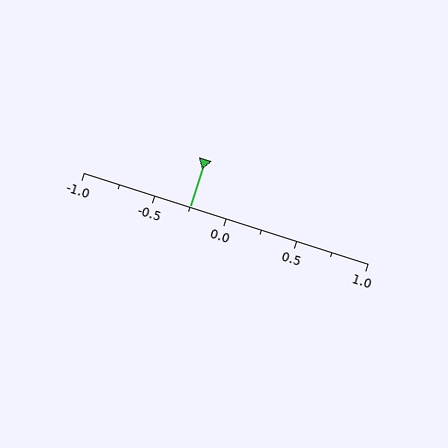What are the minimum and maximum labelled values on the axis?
The axis runs from -1.0 to 1.0.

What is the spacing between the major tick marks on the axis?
The major ticks are spaced 0.5 apart.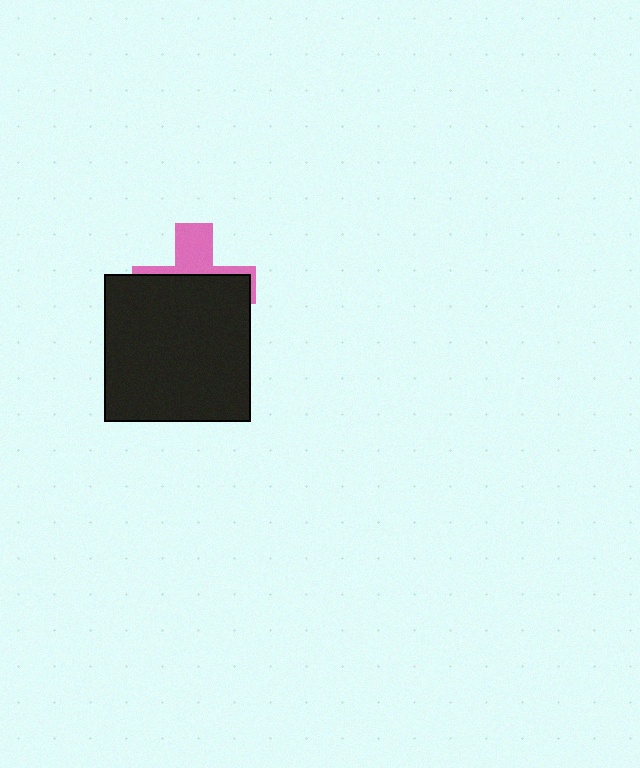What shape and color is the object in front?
The object in front is a black square.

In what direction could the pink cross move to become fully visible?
The pink cross could move up. That would shift it out from behind the black square entirely.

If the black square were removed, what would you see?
You would see the complete pink cross.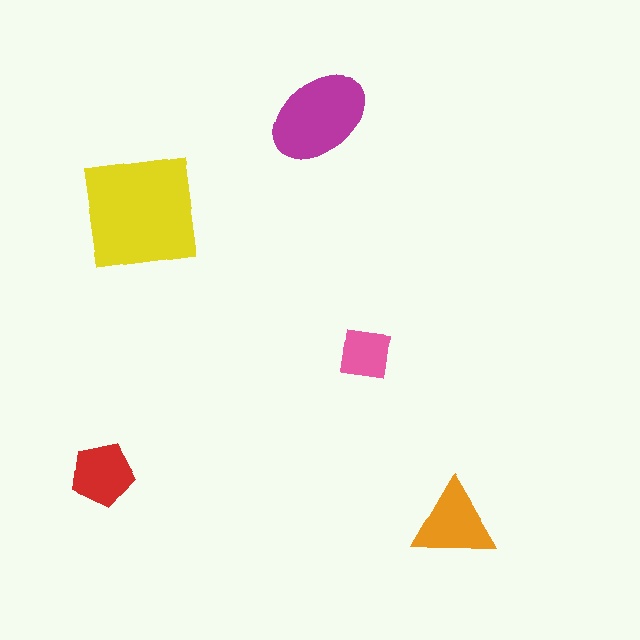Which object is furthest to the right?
The orange triangle is rightmost.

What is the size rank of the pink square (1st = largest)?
5th.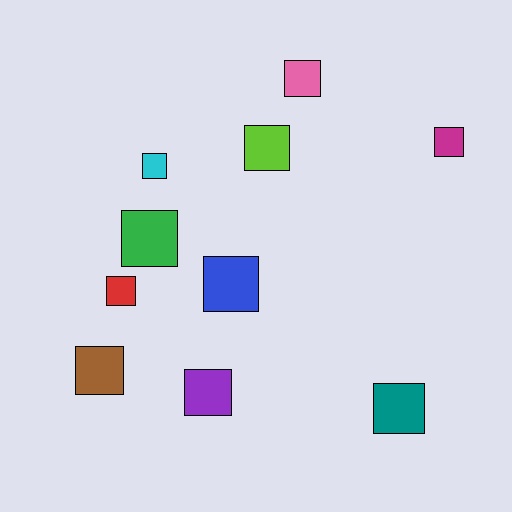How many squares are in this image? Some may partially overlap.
There are 10 squares.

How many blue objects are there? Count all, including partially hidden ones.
There is 1 blue object.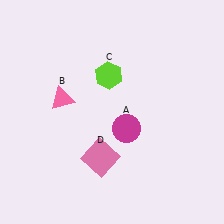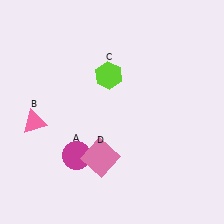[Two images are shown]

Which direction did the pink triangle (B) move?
The pink triangle (B) moved left.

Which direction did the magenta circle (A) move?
The magenta circle (A) moved left.